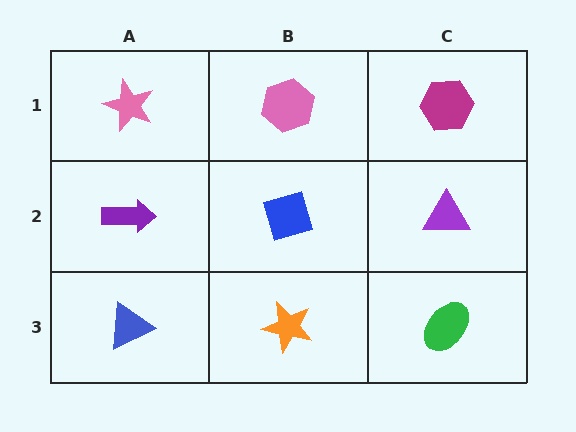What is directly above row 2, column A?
A pink star.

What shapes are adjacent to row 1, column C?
A purple triangle (row 2, column C), a pink hexagon (row 1, column B).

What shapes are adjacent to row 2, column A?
A pink star (row 1, column A), a blue triangle (row 3, column A), a blue diamond (row 2, column B).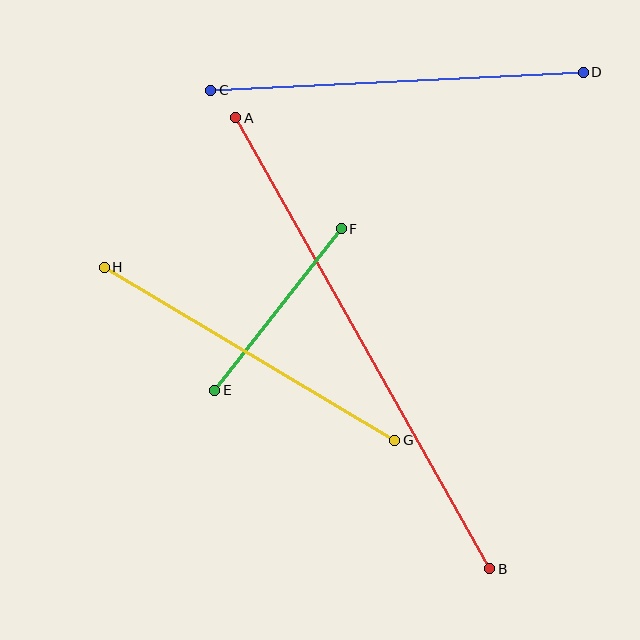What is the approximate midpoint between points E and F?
The midpoint is at approximately (278, 310) pixels.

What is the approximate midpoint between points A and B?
The midpoint is at approximately (363, 343) pixels.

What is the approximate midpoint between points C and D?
The midpoint is at approximately (397, 81) pixels.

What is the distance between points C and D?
The distance is approximately 373 pixels.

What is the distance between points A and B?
The distance is approximately 518 pixels.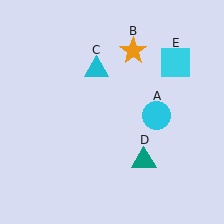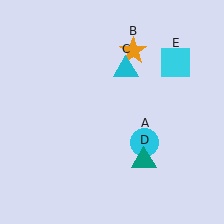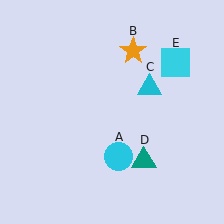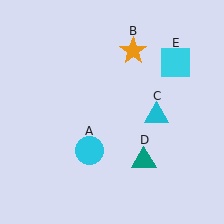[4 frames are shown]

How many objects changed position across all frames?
2 objects changed position: cyan circle (object A), cyan triangle (object C).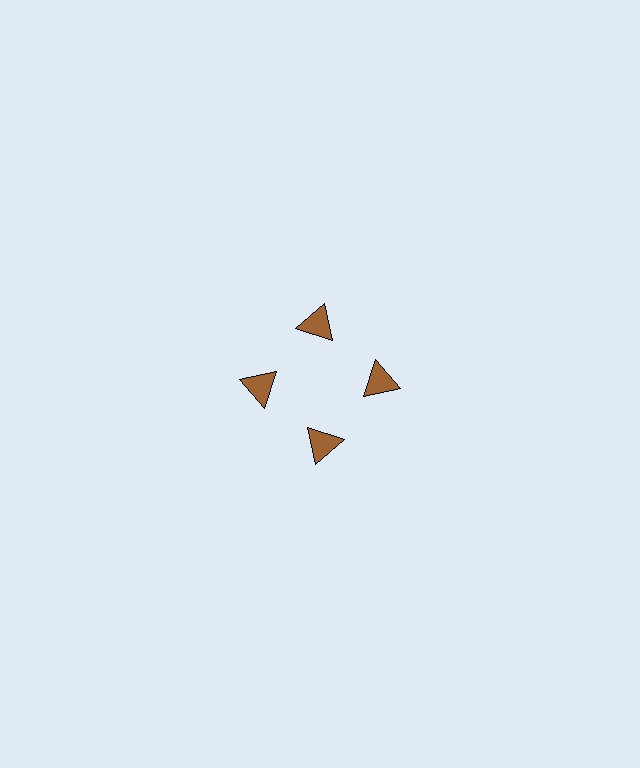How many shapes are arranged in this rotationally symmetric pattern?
There are 4 shapes, arranged in 4 groups of 1.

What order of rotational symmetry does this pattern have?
This pattern has 4-fold rotational symmetry.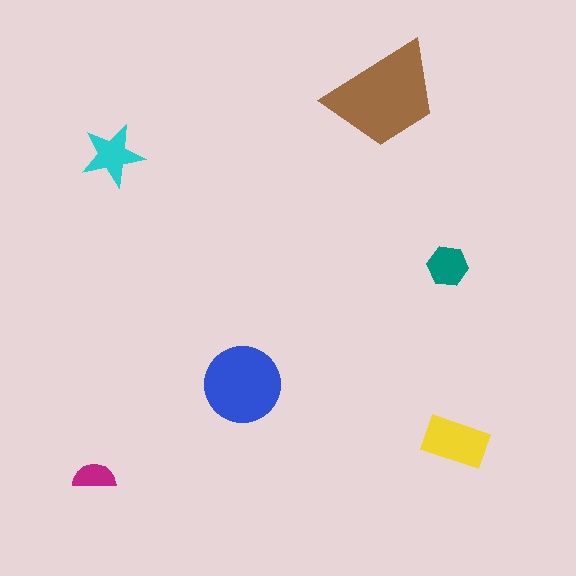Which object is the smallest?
The magenta semicircle.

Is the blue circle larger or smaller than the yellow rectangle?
Larger.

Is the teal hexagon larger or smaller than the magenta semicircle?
Larger.